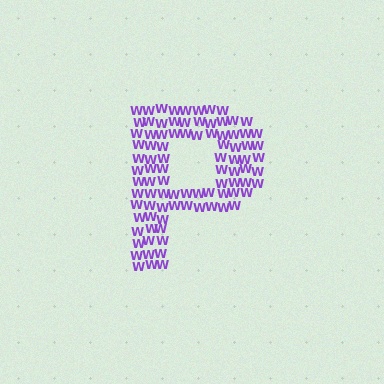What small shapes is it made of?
It is made of small letter W's.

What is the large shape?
The large shape is the letter P.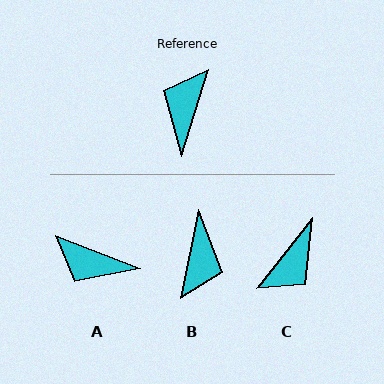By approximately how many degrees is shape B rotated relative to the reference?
Approximately 174 degrees clockwise.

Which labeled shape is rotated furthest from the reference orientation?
B, about 174 degrees away.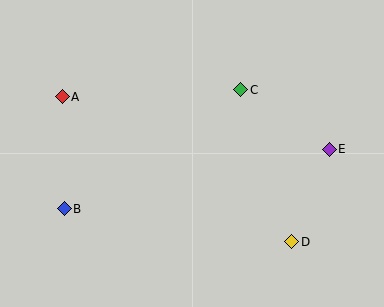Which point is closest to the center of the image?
Point C at (241, 90) is closest to the center.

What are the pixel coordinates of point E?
Point E is at (329, 149).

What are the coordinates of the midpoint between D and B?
The midpoint between D and B is at (178, 225).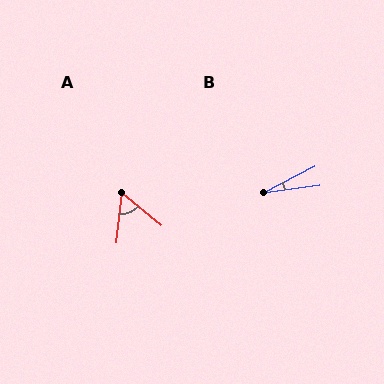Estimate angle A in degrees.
Approximately 56 degrees.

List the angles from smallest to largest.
B (20°), A (56°).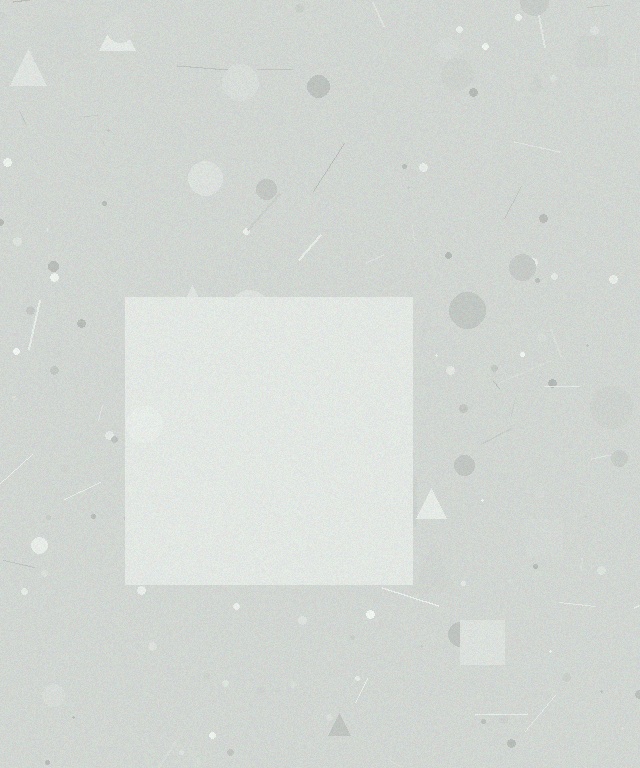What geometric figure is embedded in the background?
A square is embedded in the background.